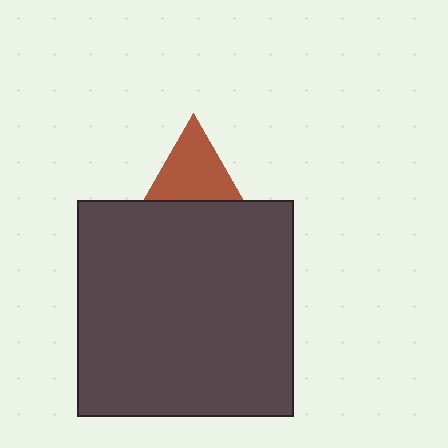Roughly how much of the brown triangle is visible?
About half of it is visible (roughly 64%).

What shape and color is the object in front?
The object in front is a dark gray square.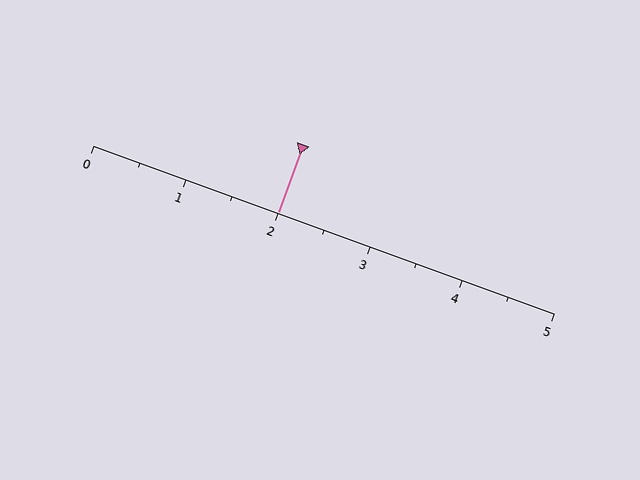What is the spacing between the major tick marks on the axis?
The major ticks are spaced 1 apart.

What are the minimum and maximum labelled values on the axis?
The axis runs from 0 to 5.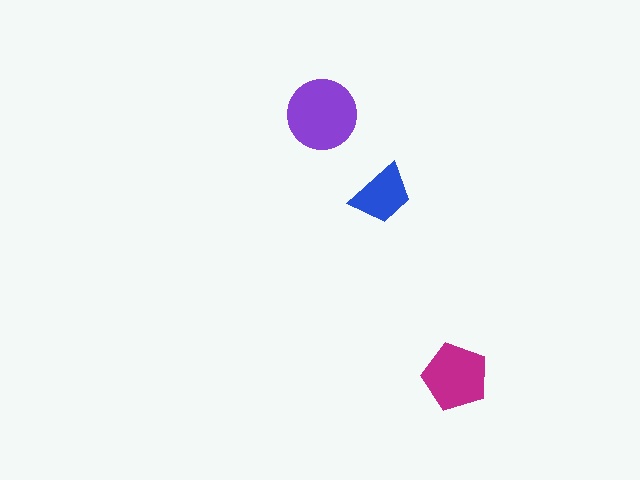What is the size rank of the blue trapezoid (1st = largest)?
3rd.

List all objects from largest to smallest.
The purple circle, the magenta pentagon, the blue trapezoid.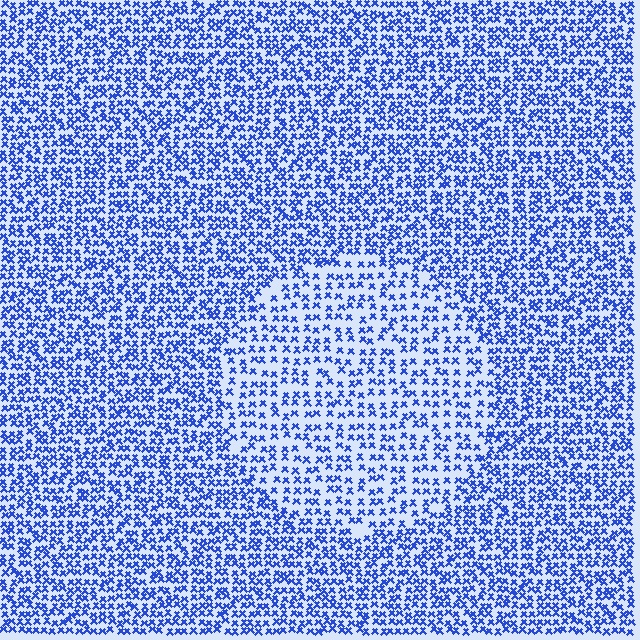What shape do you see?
I see a circle.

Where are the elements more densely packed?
The elements are more densely packed outside the circle boundary.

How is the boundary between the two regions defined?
The boundary is defined by a change in element density (approximately 1.7x ratio). All elements are the same color, size, and shape.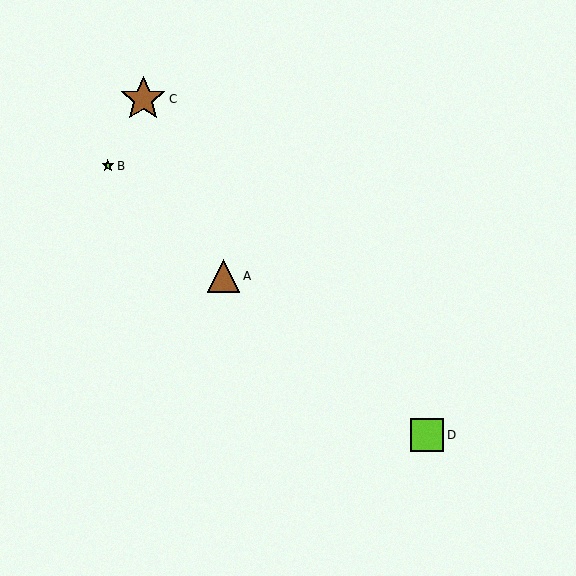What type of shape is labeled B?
Shape B is a lime star.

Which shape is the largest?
The brown star (labeled C) is the largest.